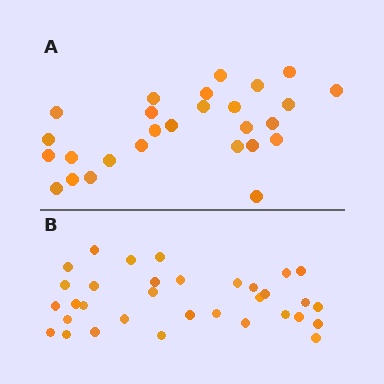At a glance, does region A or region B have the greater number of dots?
Region B (the bottom region) has more dots.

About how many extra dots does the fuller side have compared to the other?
Region B has about 6 more dots than region A.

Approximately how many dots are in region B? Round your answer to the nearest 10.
About 30 dots. (The exact count is 33, which rounds to 30.)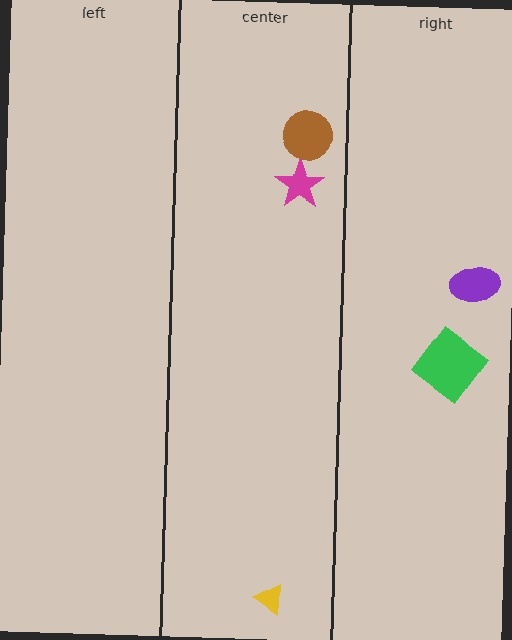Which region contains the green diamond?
The right region.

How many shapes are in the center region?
3.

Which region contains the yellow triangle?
The center region.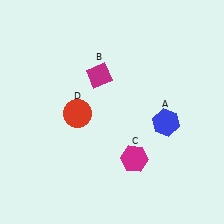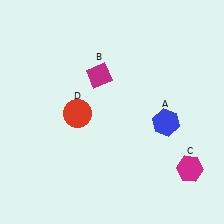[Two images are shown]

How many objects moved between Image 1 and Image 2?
1 object moved between the two images.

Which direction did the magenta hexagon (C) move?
The magenta hexagon (C) moved right.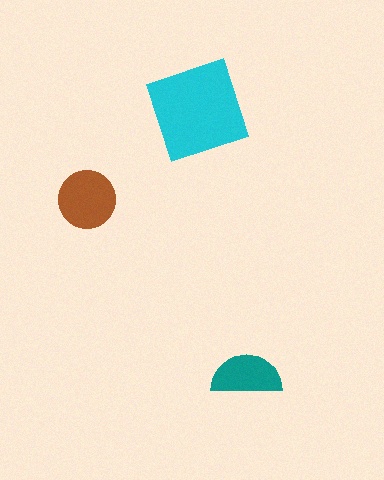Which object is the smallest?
The teal semicircle.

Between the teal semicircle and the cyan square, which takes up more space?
The cyan square.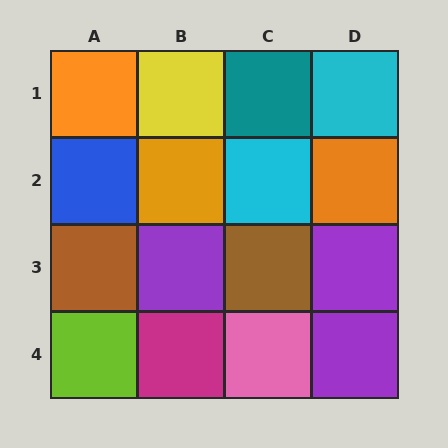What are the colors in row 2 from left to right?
Blue, orange, cyan, orange.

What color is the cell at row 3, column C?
Brown.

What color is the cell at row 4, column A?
Lime.